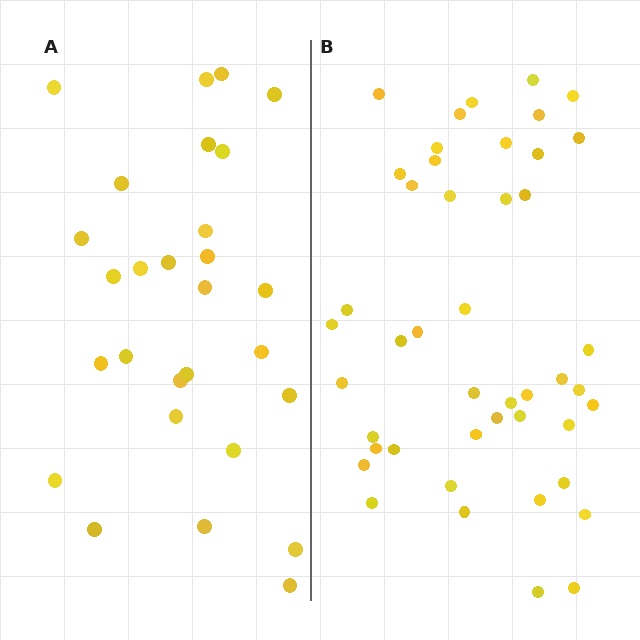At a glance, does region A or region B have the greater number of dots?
Region B (the right region) has more dots.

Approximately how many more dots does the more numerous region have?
Region B has approximately 15 more dots than region A.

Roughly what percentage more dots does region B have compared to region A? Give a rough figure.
About 60% more.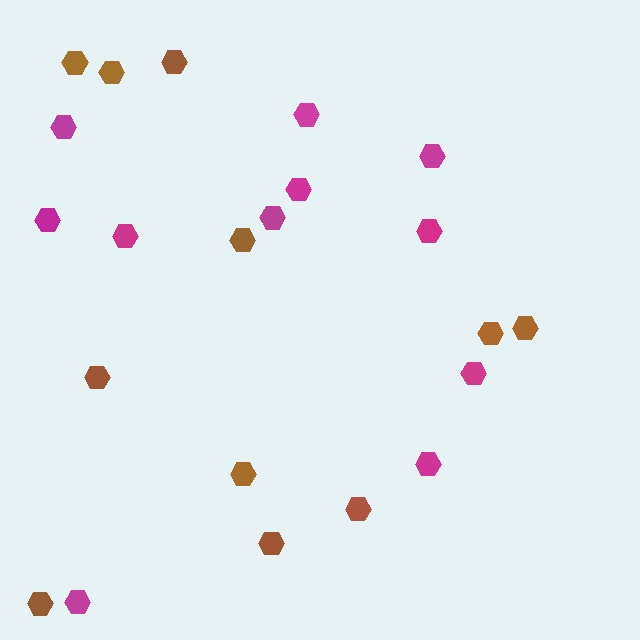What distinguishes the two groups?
There are 2 groups: one group of brown hexagons (11) and one group of magenta hexagons (11).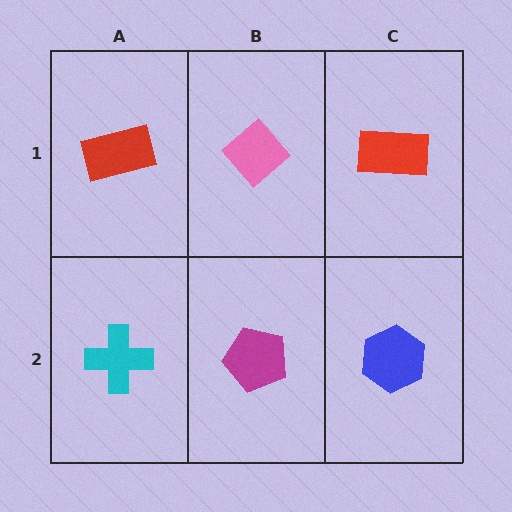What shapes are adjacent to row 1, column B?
A magenta pentagon (row 2, column B), a red rectangle (row 1, column A), a red rectangle (row 1, column C).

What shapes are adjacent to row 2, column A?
A red rectangle (row 1, column A), a magenta pentagon (row 2, column B).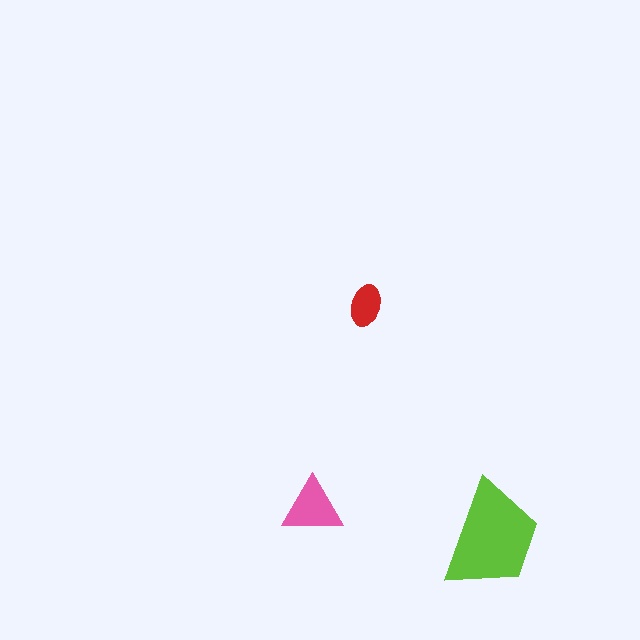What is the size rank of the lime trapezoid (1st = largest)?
1st.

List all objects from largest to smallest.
The lime trapezoid, the pink triangle, the red ellipse.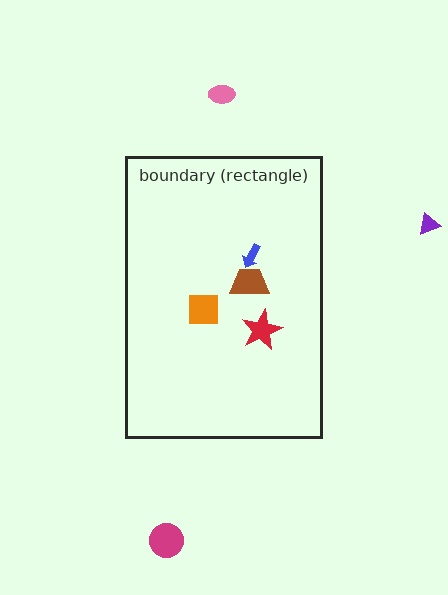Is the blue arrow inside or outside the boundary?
Inside.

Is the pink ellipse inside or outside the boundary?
Outside.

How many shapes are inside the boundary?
4 inside, 3 outside.